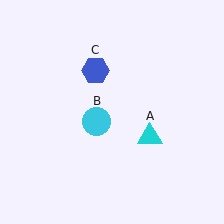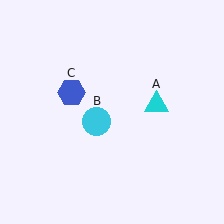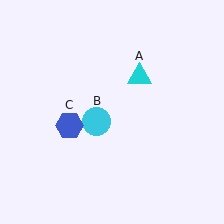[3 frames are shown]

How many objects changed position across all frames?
2 objects changed position: cyan triangle (object A), blue hexagon (object C).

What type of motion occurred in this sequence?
The cyan triangle (object A), blue hexagon (object C) rotated counterclockwise around the center of the scene.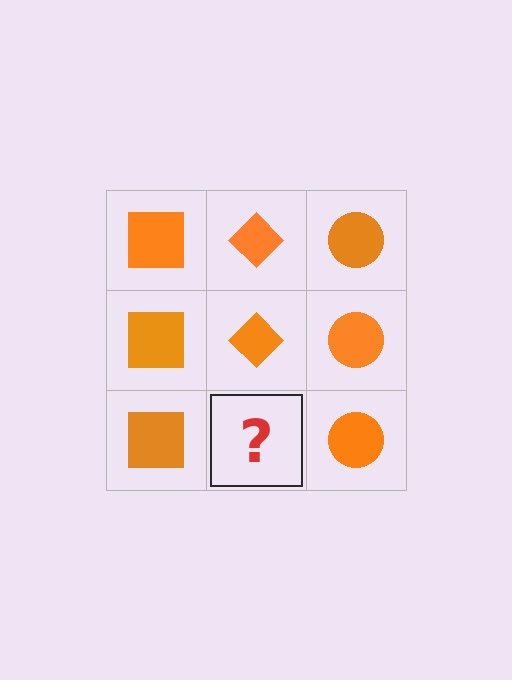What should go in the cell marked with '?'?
The missing cell should contain an orange diamond.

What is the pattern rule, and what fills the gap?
The rule is that each column has a consistent shape. The gap should be filled with an orange diamond.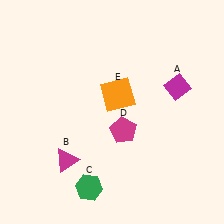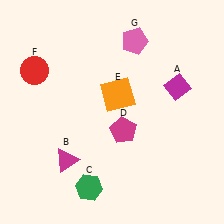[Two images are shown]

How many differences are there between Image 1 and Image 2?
There are 2 differences between the two images.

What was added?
A red circle (F), a pink pentagon (G) were added in Image 2.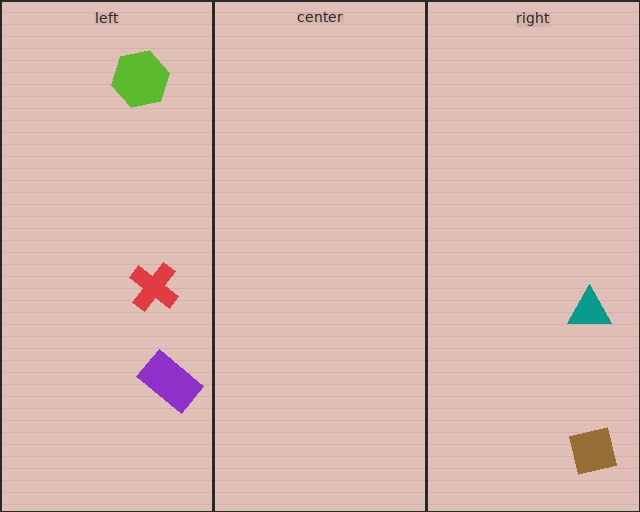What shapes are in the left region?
The purple rectangle, the lime hexagon, the red cross.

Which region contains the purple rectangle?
The left region.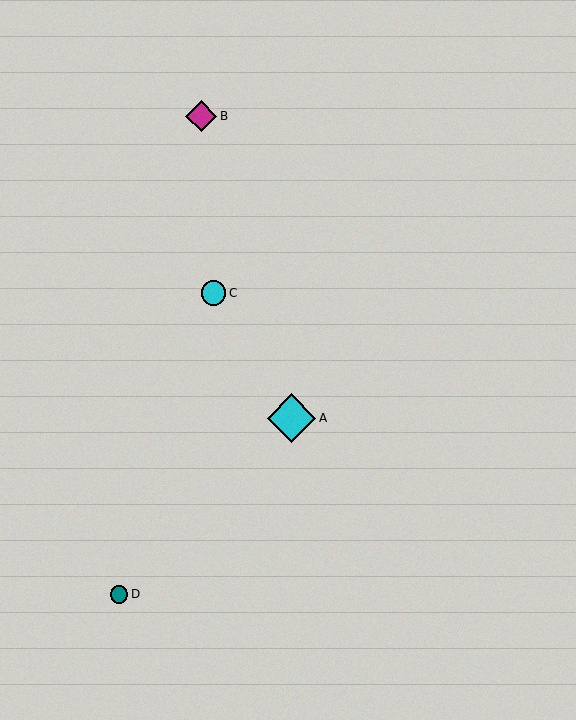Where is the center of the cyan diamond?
The center of the cyan diamond is at (291, 418).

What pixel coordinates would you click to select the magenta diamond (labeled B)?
Click at (201, 116) to select the magenta diamond B.